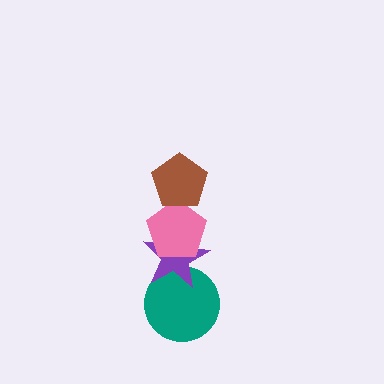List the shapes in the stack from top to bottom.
From top to bottom: the brown pentagon, the pink pentagon, the purple star, the teal circle.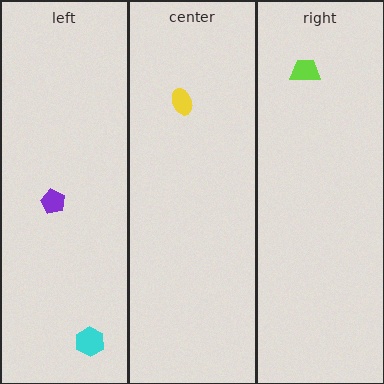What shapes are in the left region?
The cyan hexagon, the purple pentagon.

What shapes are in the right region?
The lime trapezoid.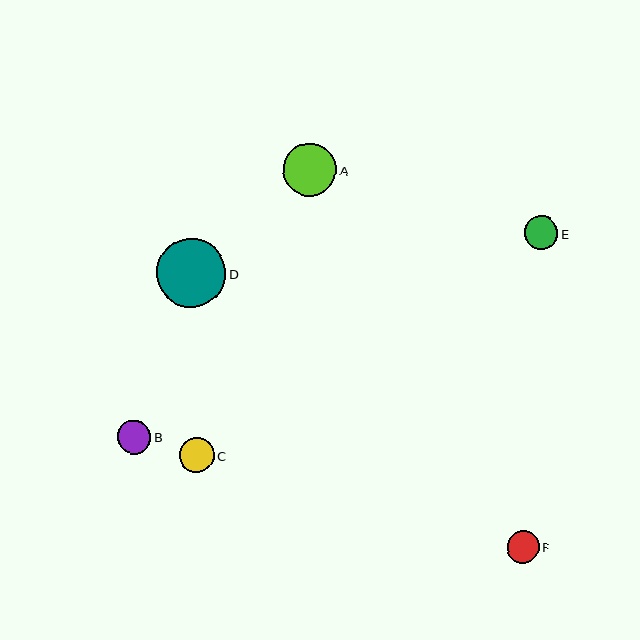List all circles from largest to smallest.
From largest to smallest: D, A, C, E, B, F.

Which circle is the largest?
Circle D is the largest with a size of approximately 69 pixels.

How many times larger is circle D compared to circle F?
Circle D is approximately 2.1 times the size of circle F.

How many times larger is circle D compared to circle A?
Circle D is approximately 1.3 times the size of circle A.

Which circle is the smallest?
Circle F is the smallest with a size of approximately 32 pixels.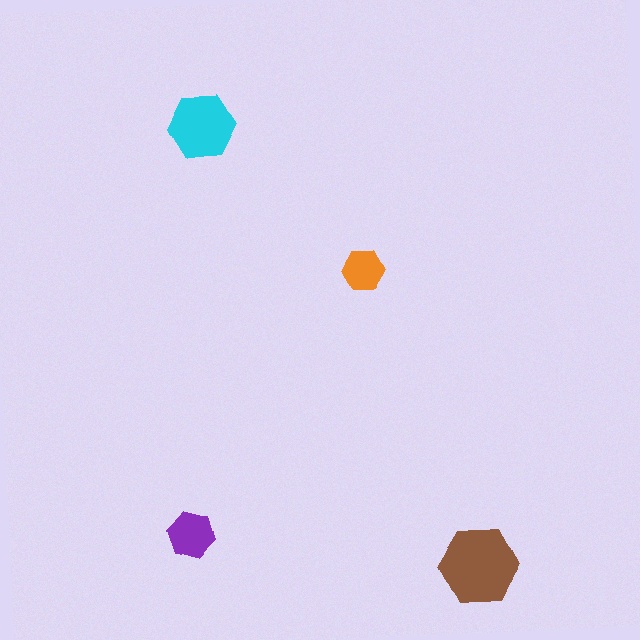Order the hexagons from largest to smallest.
the brown one, the cyan one, the purple one, the orange one.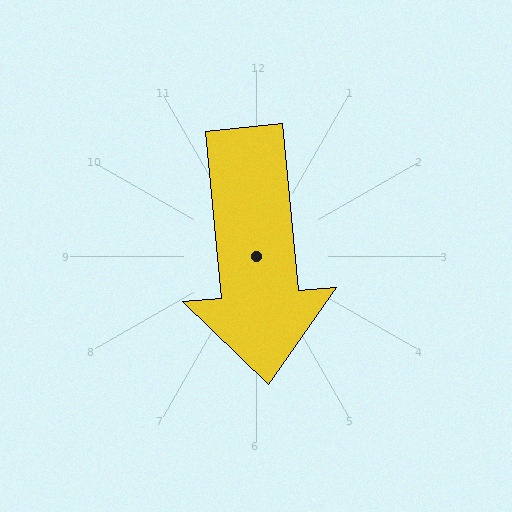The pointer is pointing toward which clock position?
Roughly 6 o'clock.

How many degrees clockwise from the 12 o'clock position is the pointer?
Approximately 175 degrees.